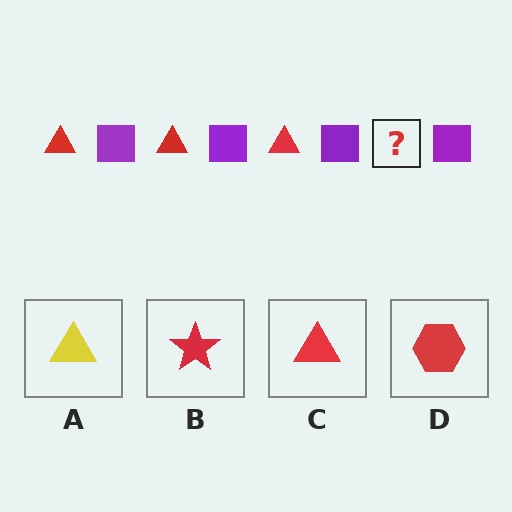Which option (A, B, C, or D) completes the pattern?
C.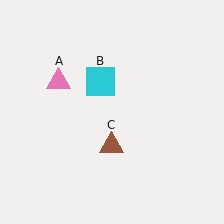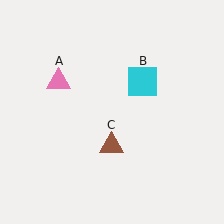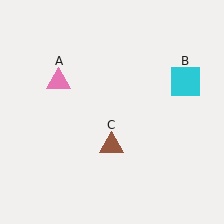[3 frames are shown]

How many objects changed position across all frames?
1 object changed position: cyan square (object B).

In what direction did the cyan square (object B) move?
The cyan square (object B) moved right.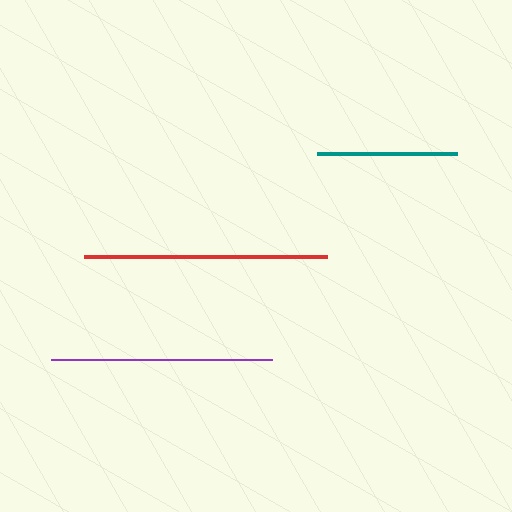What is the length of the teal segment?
The teal segment is approximately 140 pixels long.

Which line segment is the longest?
The red line is the longest at approximately 243 pixels.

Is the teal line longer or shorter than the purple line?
The purple line is longer than the teal line.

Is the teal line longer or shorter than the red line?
The red line is longer than the teal line.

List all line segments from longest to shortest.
From longest to shortest: red, purple, teal.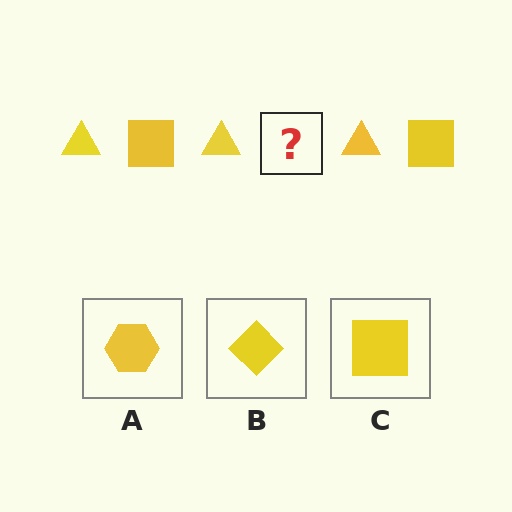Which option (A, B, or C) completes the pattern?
C.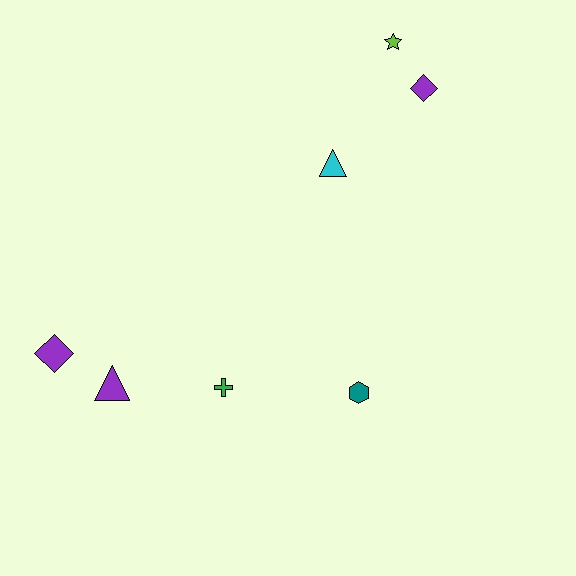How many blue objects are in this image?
There are no blue objects.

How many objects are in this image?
There are 7 objects.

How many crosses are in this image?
There is 1 cross.